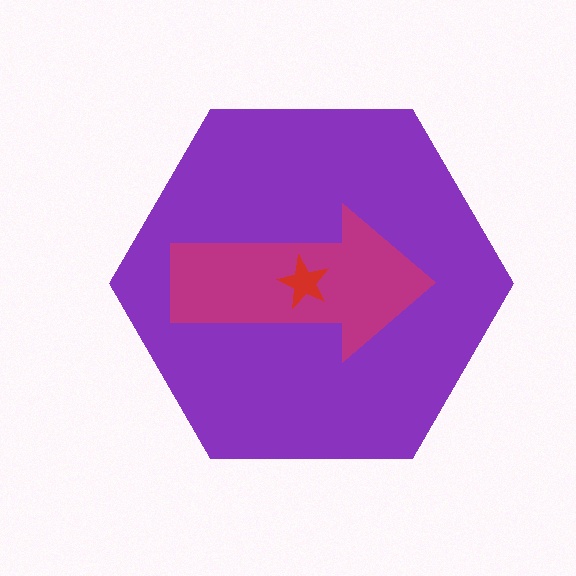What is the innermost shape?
The red star.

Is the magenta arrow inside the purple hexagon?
Yes.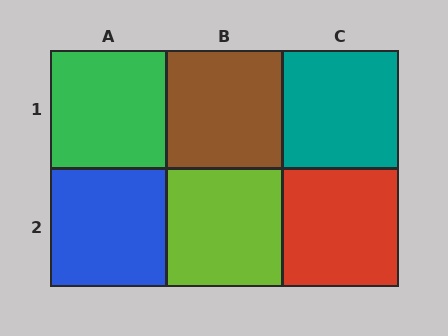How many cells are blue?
1 cell is blue.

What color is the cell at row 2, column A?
Blue.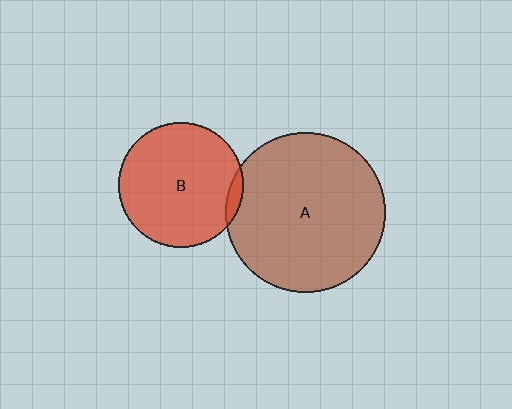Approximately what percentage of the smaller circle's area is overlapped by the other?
Approximately 5%.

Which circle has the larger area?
Circle A (brown).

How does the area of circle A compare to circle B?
Approximately 1.6 times.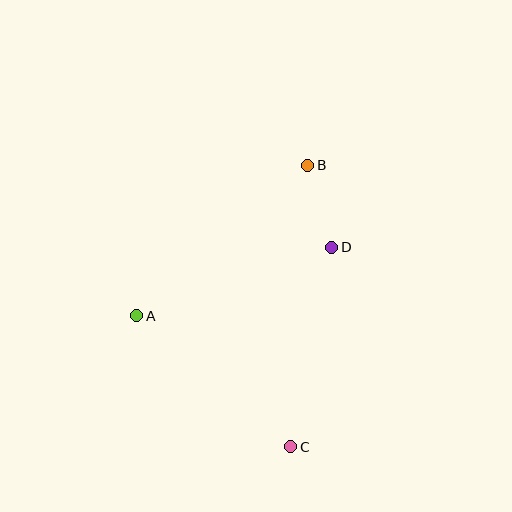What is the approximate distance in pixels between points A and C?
The distance between A and C is approximately 202 pixels.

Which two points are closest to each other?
Points B and D are closest to each other.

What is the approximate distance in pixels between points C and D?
The distance between C and D is approximately 203 pixels.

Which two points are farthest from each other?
Points B and C are farthest from each other.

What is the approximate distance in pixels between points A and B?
The distance between A and B is approximately 228 pixels.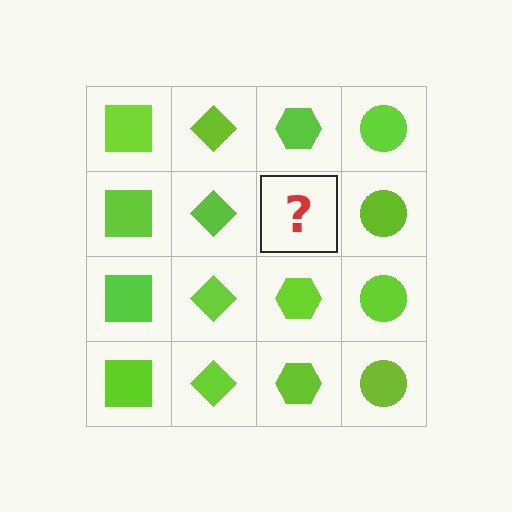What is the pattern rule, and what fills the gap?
The rule is that each column has a consistent shape. The gap should be filled with a lime hexagon.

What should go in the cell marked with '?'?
The missing cell should contain a lime hexagon.